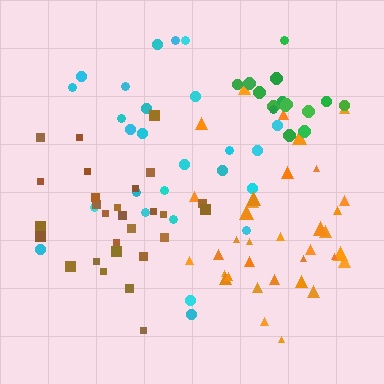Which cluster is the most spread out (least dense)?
Cyan.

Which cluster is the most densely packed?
Green.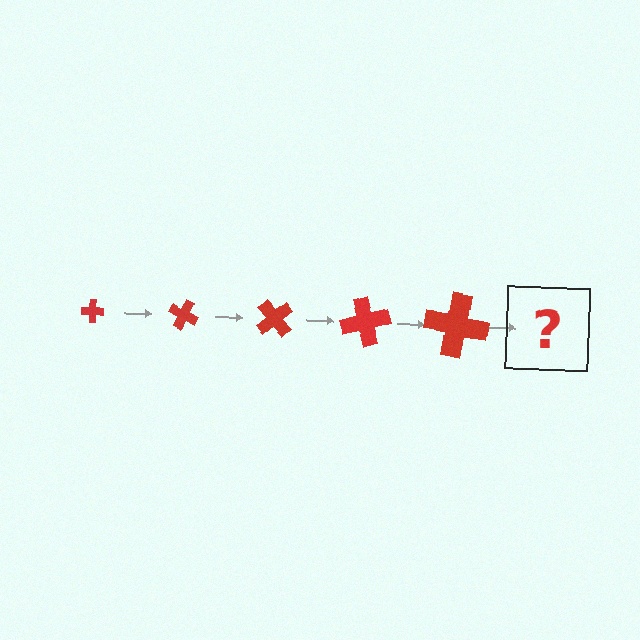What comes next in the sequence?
The next element should be a cross, larger than the previous one and rotated 125 degrees from the start.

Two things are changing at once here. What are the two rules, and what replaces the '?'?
The two rules are that the cross grows larger each step and it rotates 25 degrees each step. The '?' should be a cross, larger than the previous one and rotated 125 degrees from the start.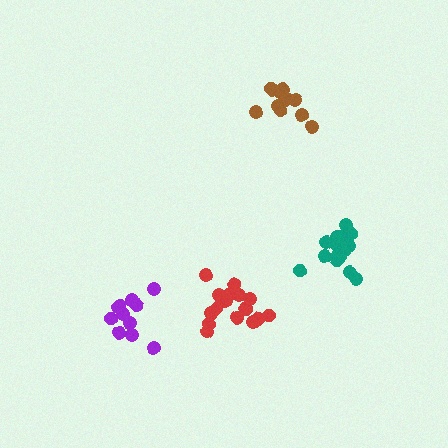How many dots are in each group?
Group 1: 17 dots, Group 2: 11 dots, Group 3: 12 dots, Group 4: 17 dots (57 total).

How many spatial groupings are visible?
There are 4 spatial groupings.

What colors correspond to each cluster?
The clusters are colored: teal, purple, brown, red.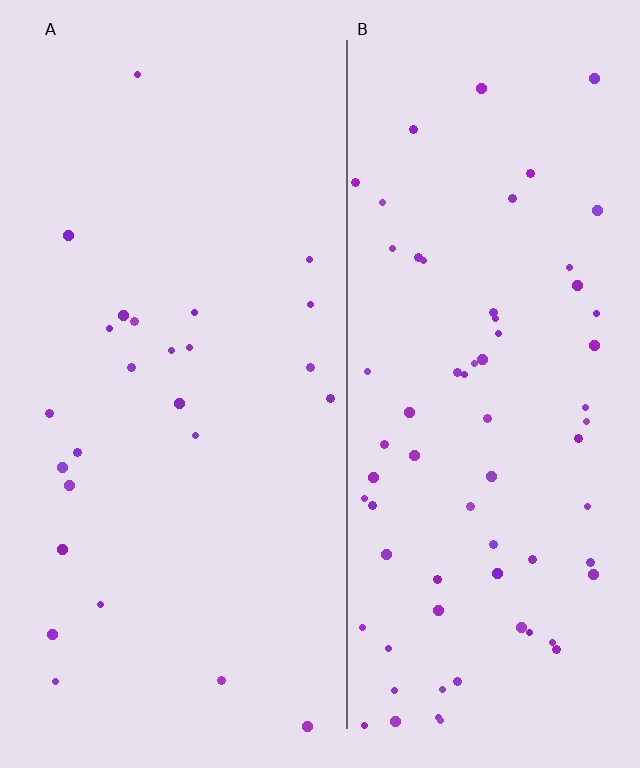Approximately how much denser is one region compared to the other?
Approximately 2.8× — region B over region A.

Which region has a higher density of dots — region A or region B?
B (the right).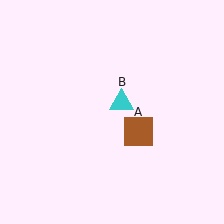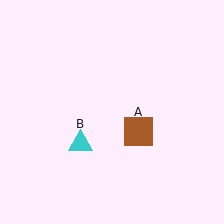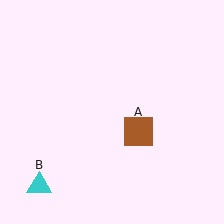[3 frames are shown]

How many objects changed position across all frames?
1 object changed position: cyan triangle (object B).